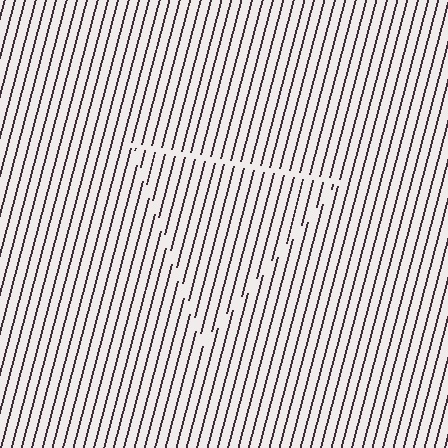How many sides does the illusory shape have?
3 sides — the line-ends trace a triangle.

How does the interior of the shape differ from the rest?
The interior of the shape contains the same grating, shifted by half a period — the contour is defined by the phase discontinuity where line-ends from the inner and outer gratings abut.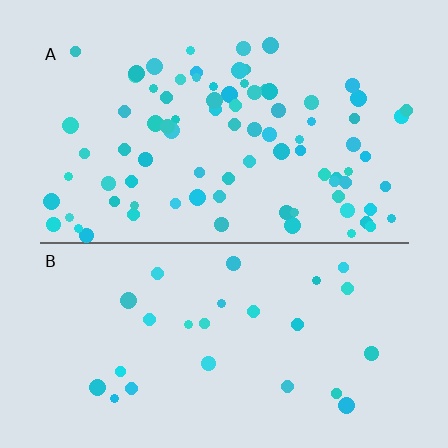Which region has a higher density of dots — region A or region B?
A (the top).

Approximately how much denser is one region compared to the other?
Approximately 3.2× — region A over region B.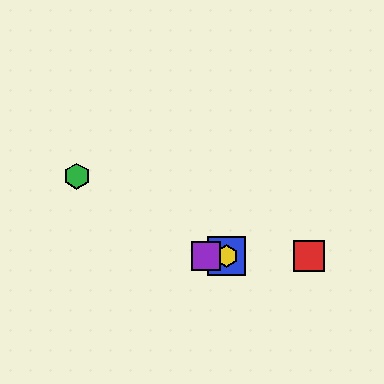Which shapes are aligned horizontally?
The red square, the blue square, the yellow hexagon, the purple square are aligned horizontally.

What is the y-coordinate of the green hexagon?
The green hexagon is at y≈176.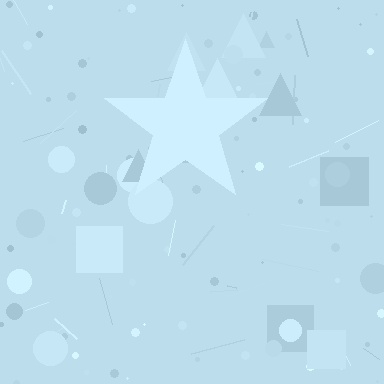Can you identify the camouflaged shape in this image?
The camouflaged shape is a star.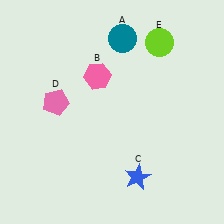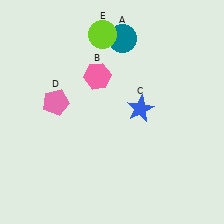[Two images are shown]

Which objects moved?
The objects that moved are: the blue star (C), the lime circle (E).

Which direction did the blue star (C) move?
The blue star (C) moved up.